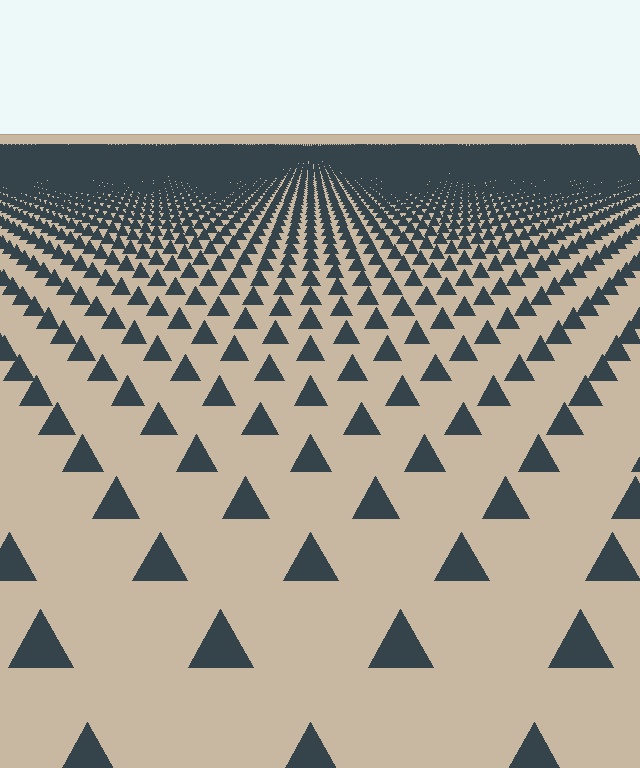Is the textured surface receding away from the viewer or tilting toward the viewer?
The surface is receding away from the viewer. Texture elements get smaller and denser toward the top.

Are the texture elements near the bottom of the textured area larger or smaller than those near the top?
Larger. Near the bottom, elements are closer to the viewer and appear at a bigger on-screen size.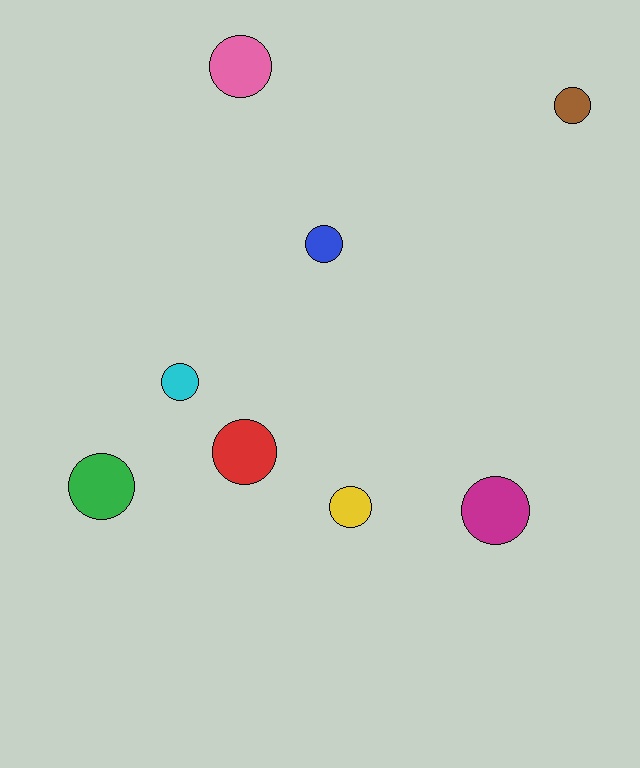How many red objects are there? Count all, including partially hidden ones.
There is 1 red object.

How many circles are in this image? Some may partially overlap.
There are 8 circles.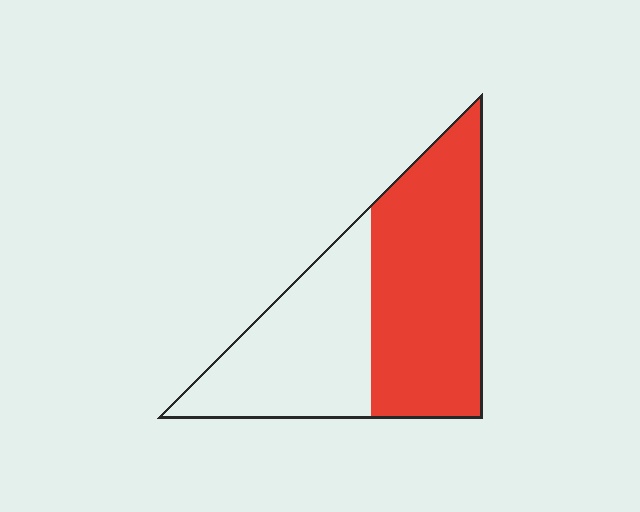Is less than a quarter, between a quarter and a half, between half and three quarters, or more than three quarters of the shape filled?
Between half and three quarters.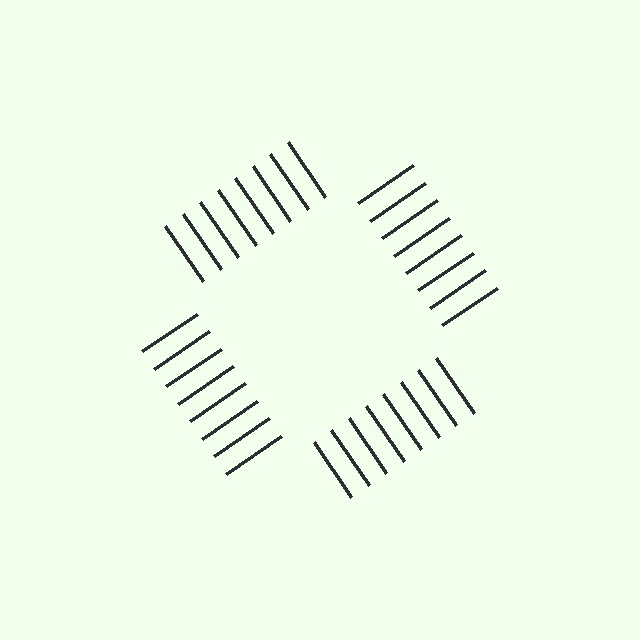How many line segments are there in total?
32 — 8 along each of the 4 edges.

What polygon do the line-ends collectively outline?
An illusory square — the line segments terminate on its edges but no continuous stroke is drawn.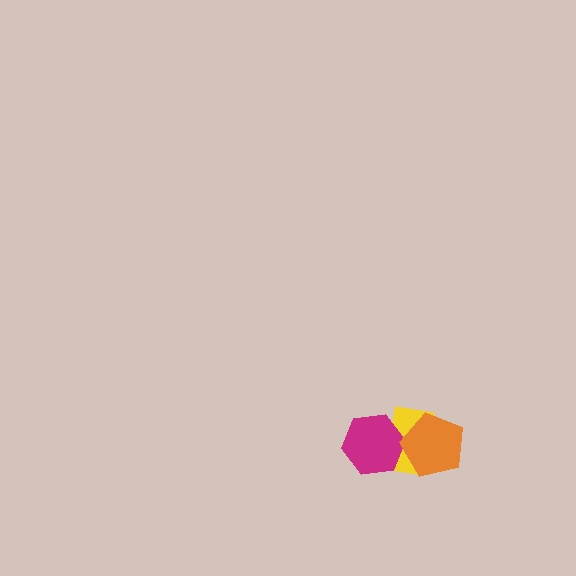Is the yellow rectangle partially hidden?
Yes, it is partially covered by another shape.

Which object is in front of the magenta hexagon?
The orange pentagon is in front of the magenta hexagon.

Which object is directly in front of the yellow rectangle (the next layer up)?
The magenta hexagon is directly in front of the yellow rectangle.